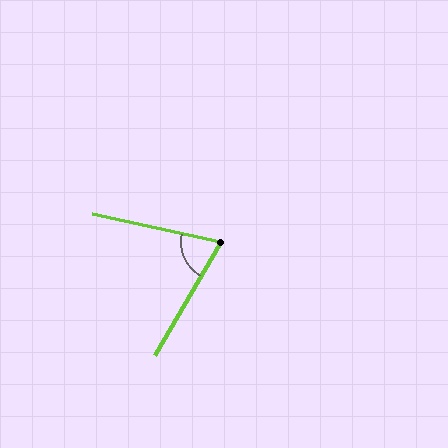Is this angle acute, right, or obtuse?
It is acute.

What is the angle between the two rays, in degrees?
Approximately 72 degrees.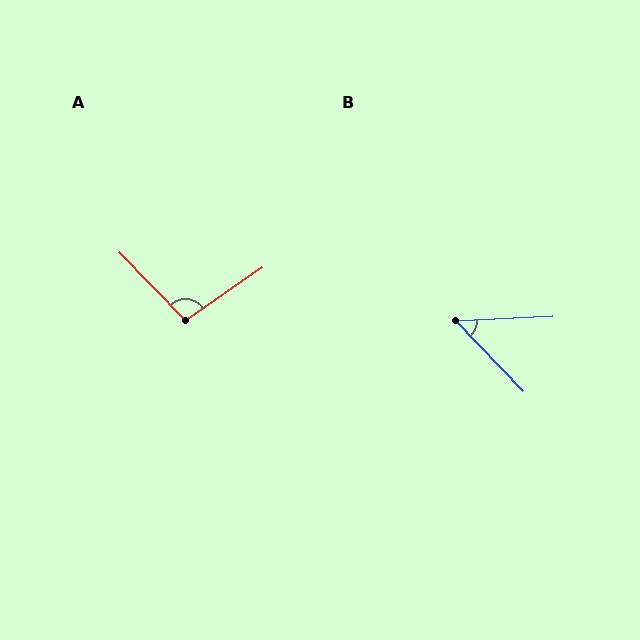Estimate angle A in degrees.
Approximately 99 degrees.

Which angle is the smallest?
B, at approximately 49 degrees.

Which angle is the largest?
A, at approximately 99 degrees.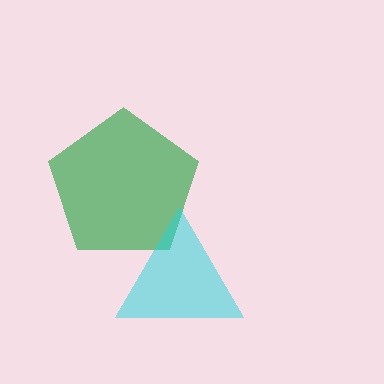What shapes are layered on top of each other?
The layered shapes are: a green pentagon, a cyan triangle.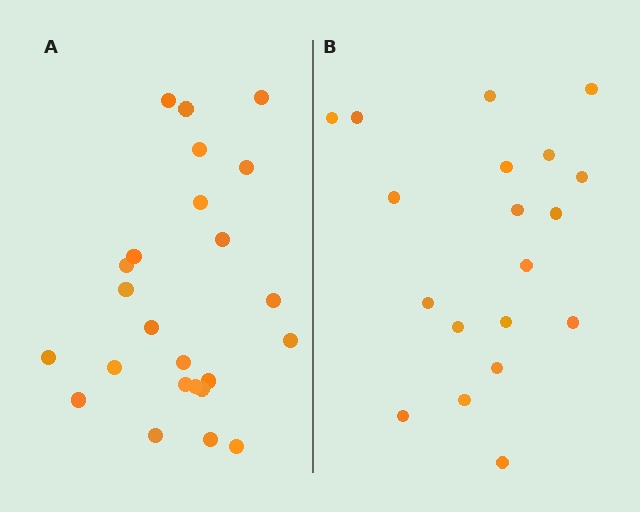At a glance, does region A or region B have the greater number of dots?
Region A (the left region) has more dots.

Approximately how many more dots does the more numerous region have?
Region A has about 5 more dots than region B.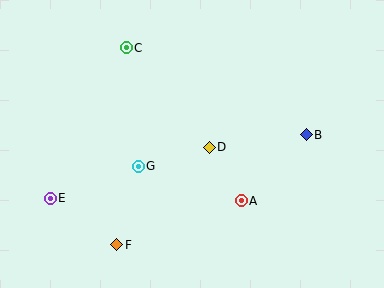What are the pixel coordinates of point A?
Point A is at (241, 201).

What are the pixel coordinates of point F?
Point F is at (117, 245).